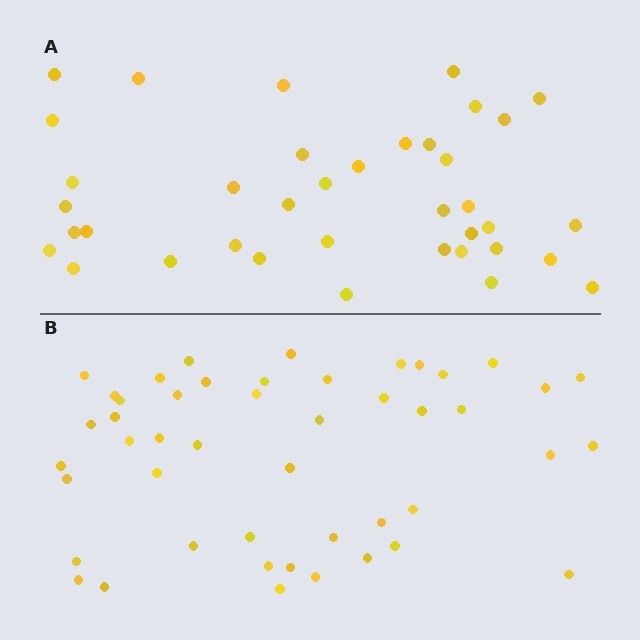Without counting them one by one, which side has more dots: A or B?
Region B (the bottom region) has more dots.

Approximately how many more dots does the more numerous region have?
Region B has roughly 8 or so more dots than region A.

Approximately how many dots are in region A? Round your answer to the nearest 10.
About 40 dots. (The exact count is 38, which rounds to 40.)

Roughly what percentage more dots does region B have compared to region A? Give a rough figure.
About 25% more.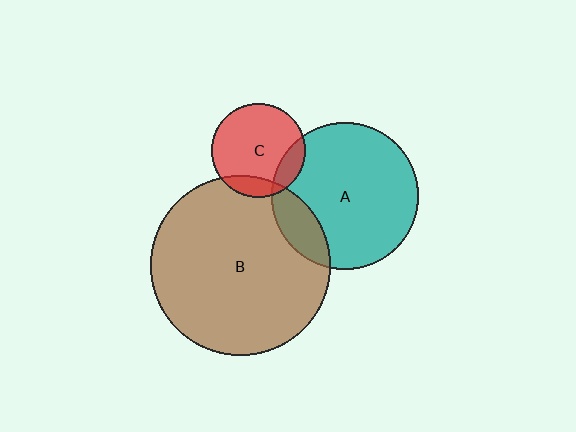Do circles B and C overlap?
Yes.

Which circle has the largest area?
Circle B (brown).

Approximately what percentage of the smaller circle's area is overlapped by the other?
Approximately 15%.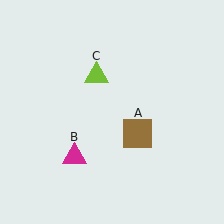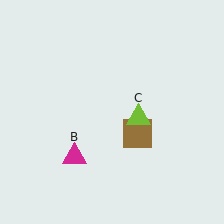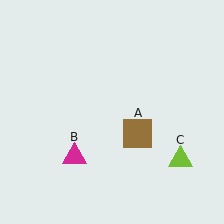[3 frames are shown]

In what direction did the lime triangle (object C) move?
The lime triangle (object C) moved down and to the right.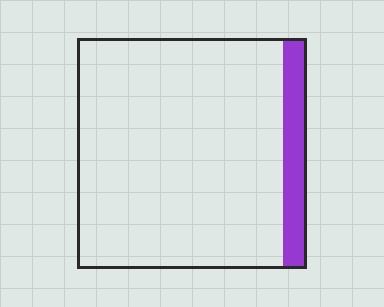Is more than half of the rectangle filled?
No.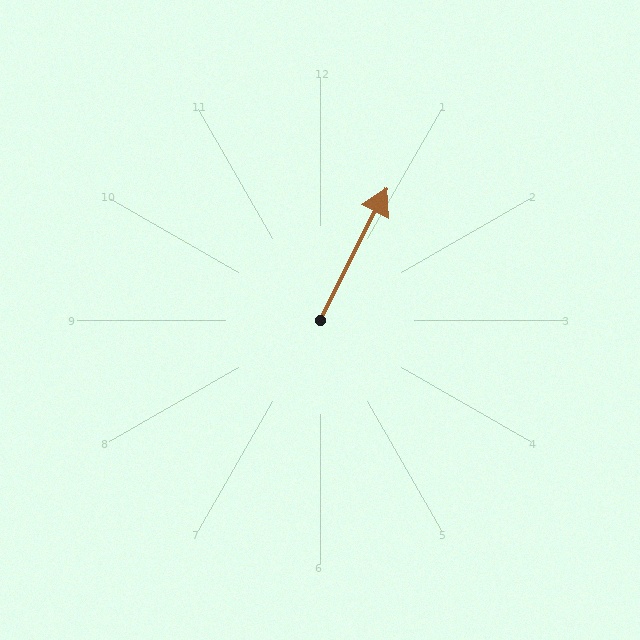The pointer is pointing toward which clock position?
Roughly 1 o'clock.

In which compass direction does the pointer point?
Northeast.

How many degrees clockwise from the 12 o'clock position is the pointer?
Approximately 27 degrees.